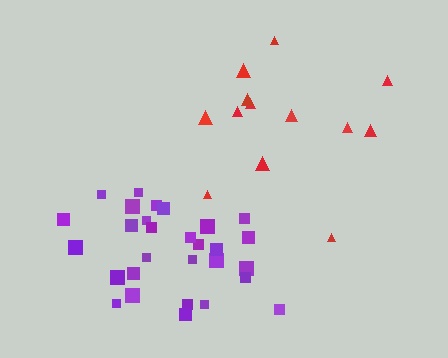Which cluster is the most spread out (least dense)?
Red.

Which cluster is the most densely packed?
Purple.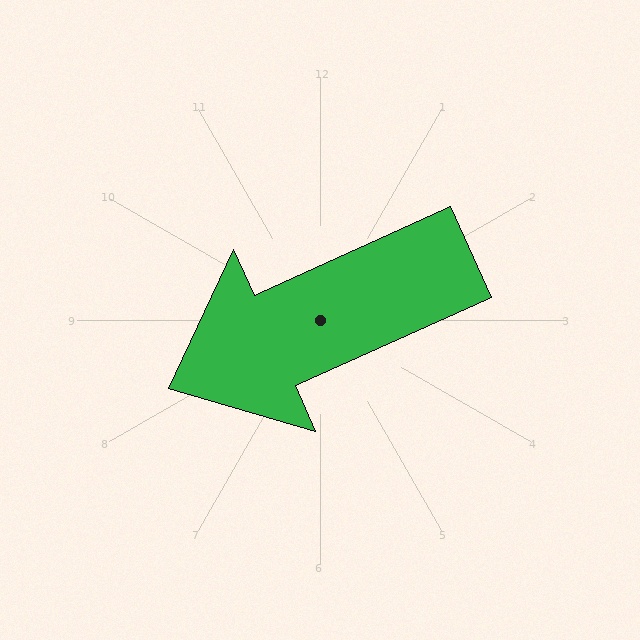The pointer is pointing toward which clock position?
Roughly 8 o'clock.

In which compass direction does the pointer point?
Southwest.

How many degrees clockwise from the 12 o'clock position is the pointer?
Approximately 246 degrees.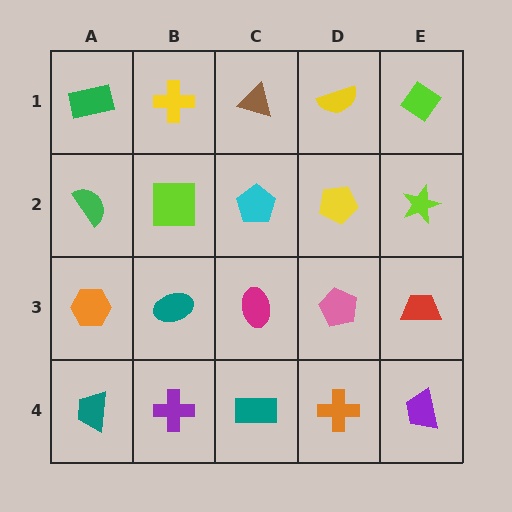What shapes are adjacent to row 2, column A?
A green rectangle (row 1, column A), an orange hexagon (row 3, column A), a lime square (row 2, column B).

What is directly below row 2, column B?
A teal ellipse.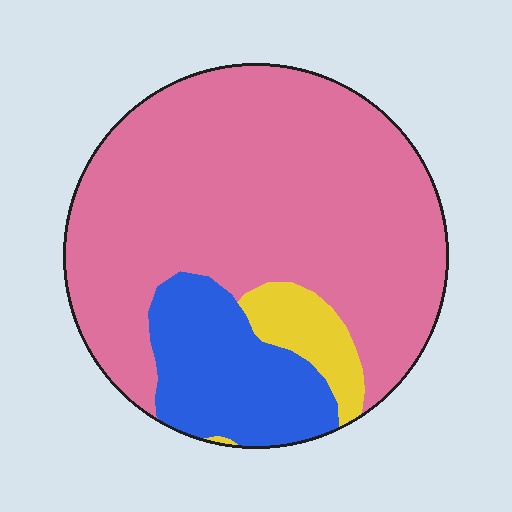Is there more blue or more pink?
Pink.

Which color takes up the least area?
Yellow, at roughly 5%.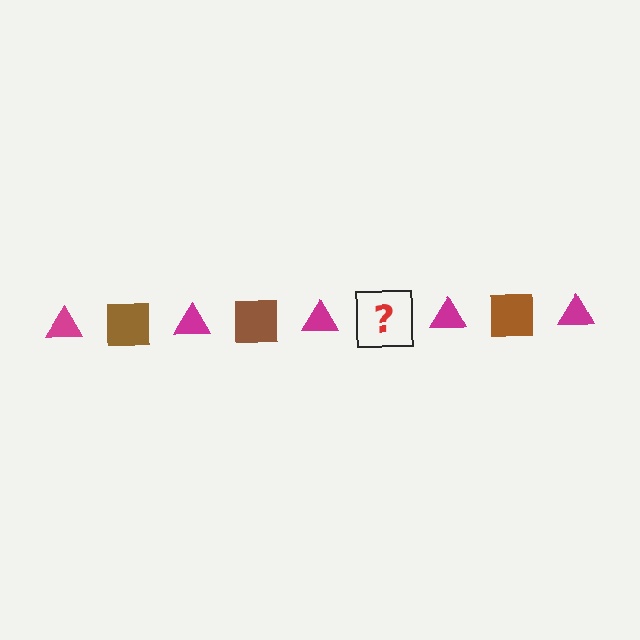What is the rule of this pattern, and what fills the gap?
The rule is that the pattern alternates between magenta triangle and brown square. The gap should be filled with a brown square.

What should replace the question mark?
The question mark should be replaced with a brown square.